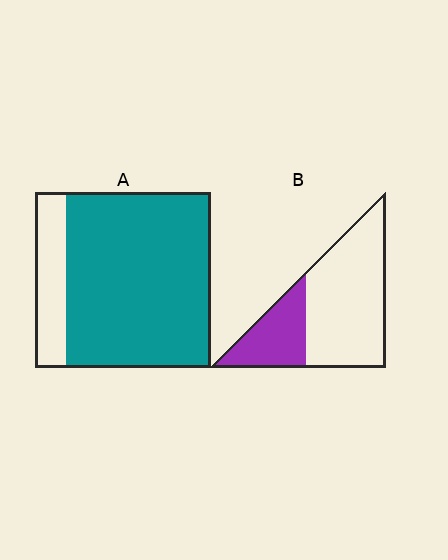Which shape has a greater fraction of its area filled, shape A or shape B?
Shape A.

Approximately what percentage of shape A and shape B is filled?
A is approximately 80% and B is approximately 30%.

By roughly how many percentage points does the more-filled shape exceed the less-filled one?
By roughly 50 percentage points (A over B).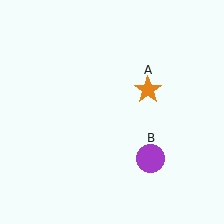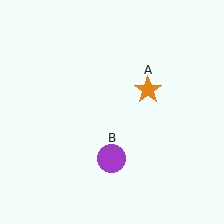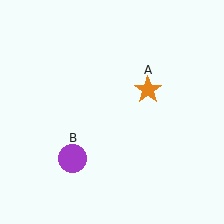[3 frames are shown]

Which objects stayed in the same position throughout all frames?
Orange star (object A) remained stationary.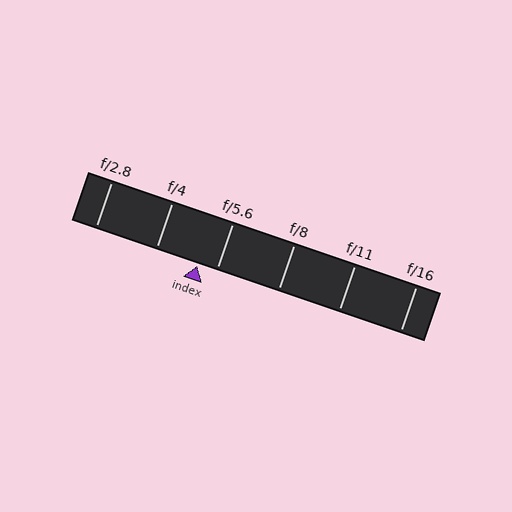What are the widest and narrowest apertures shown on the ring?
The widest aperture shown is f/2.8 and the narrowest is f/16.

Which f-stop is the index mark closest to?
The index mark is closest to f/5.6.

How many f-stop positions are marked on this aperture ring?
There are 6 f-stop positions marked.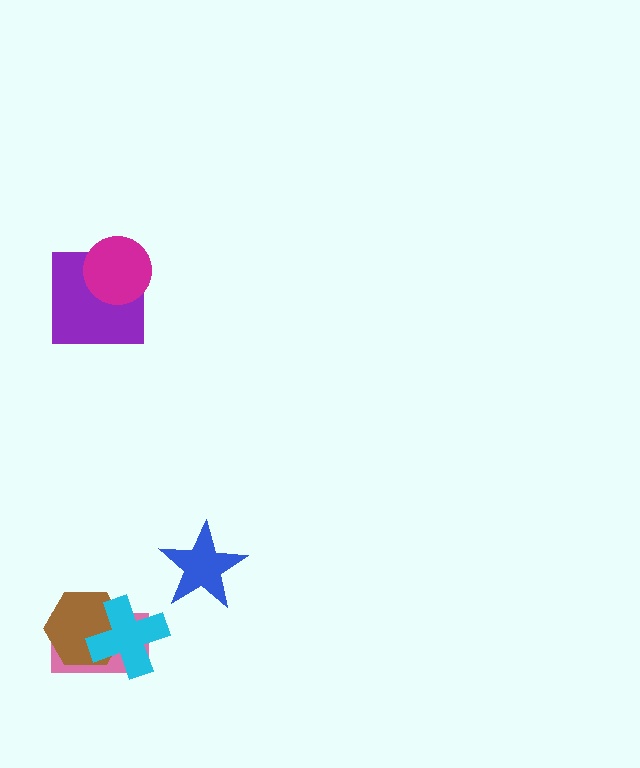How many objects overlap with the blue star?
0 objects overlap with the blue star.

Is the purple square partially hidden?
Yes, it is partially covered by another shape.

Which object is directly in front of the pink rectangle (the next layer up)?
The brown hexagon is directly in front of the pink rectangle.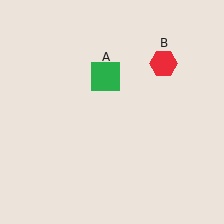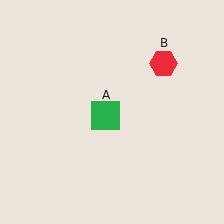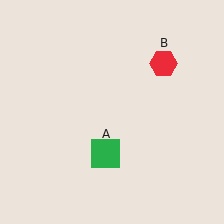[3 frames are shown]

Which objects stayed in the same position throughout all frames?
Red hexagon (object B) remained stationary.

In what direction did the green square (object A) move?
The green square (object A) moved down.